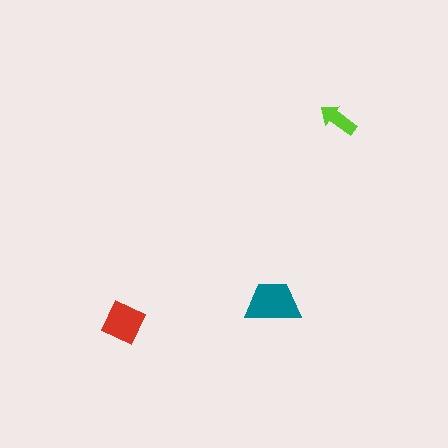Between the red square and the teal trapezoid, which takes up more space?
The teal trapezoid.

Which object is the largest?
The teal trapezoid.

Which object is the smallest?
The lime arrow.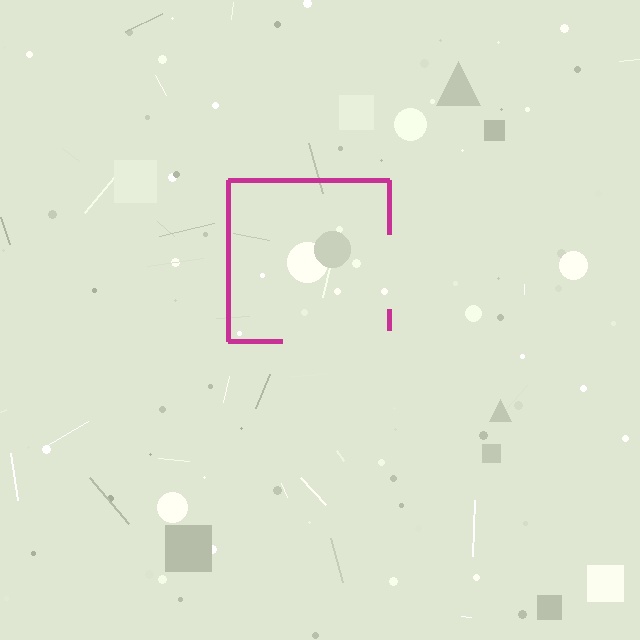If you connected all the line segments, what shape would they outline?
They would outline a square.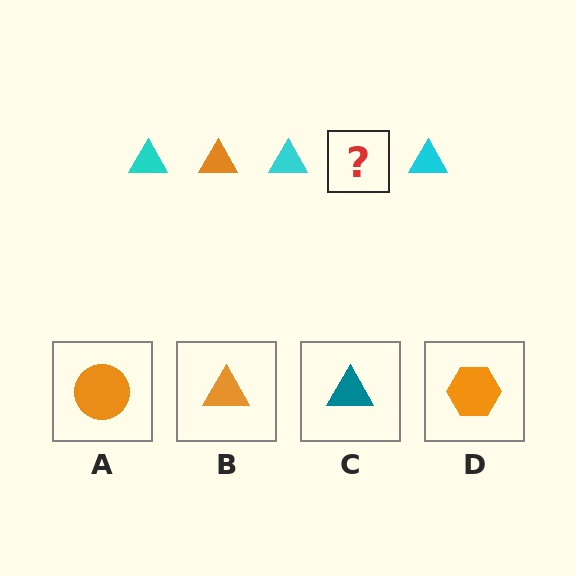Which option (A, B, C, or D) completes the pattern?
B.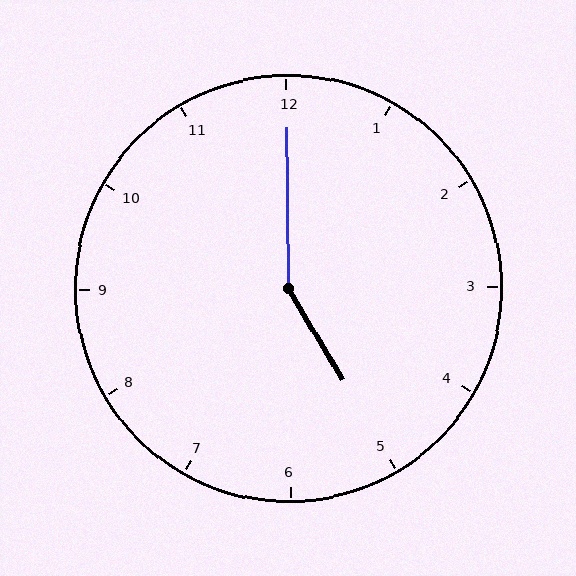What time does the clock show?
5:00.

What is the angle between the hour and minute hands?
Approximately 150 degrees.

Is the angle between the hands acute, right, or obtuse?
It is obtuse.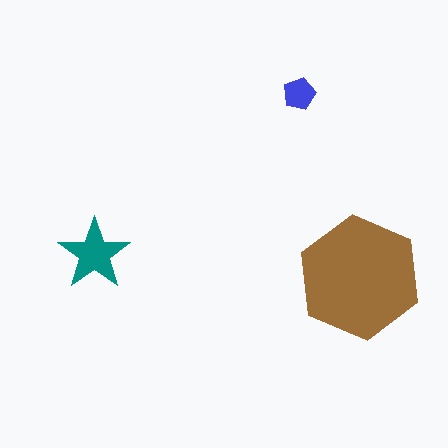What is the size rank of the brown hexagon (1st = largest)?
1st.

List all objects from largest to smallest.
The brown hexagon, the teal star, the blue pentagon.